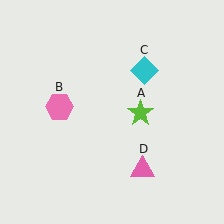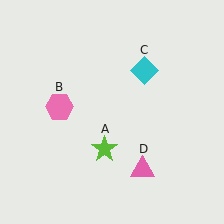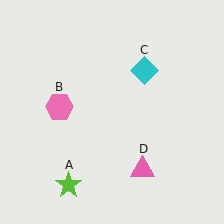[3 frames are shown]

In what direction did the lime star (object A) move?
The lime star (object A) moved down and to the left.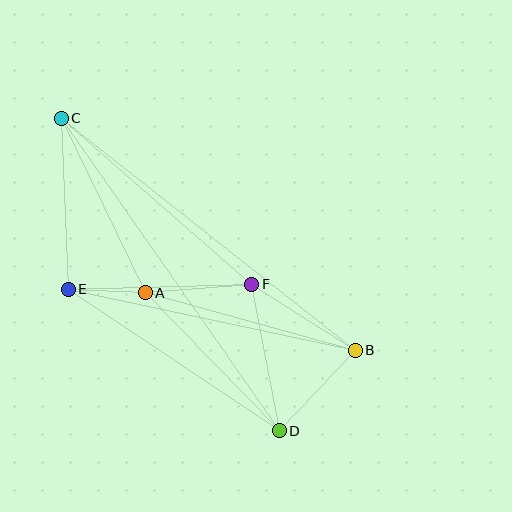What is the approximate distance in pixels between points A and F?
The distance between A and F is approximately 107 pixels.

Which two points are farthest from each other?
Points C and D are farthest from each other.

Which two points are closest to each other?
Points A and E are closest to each other.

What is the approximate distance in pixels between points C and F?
The distance between C and F is approximately 253 pixels.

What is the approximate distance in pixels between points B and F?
The distance between B and F is approximately 123 pixels.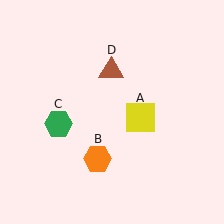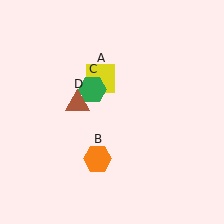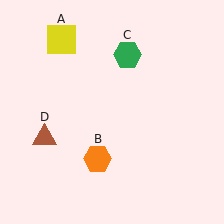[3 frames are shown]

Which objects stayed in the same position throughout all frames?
Orange hexagon (object B) remained stationary.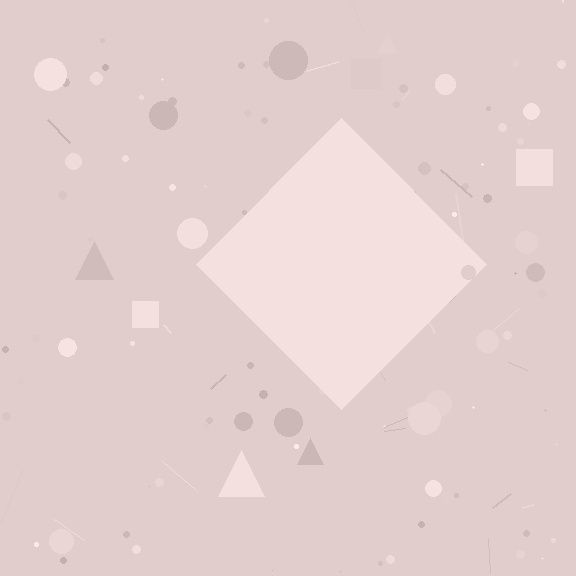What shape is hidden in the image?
A diamond is hidden in the image.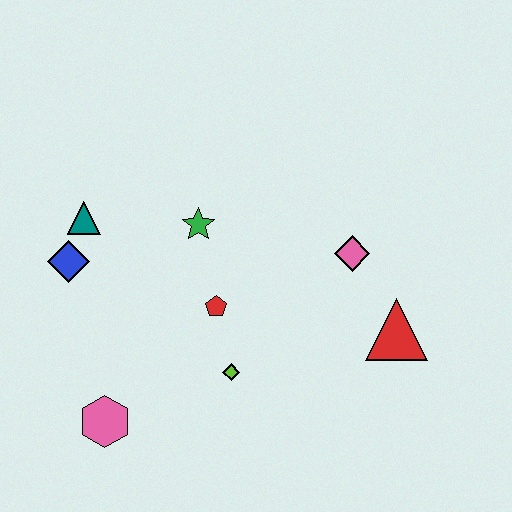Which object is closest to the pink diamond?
The red triangle is closest to the pink diamond.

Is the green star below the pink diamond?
No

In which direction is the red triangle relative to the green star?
The red triangle is to the right of the green star.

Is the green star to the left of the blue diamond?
No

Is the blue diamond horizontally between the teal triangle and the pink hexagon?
No